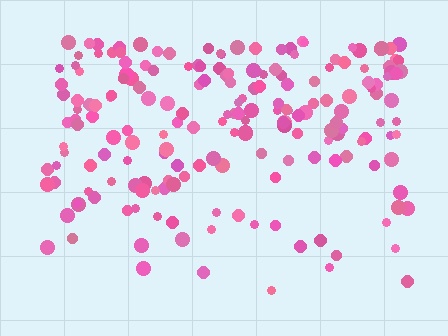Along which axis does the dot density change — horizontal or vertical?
Vertical.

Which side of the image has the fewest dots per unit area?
The bottom.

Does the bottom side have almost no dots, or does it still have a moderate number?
Still a moderate number, just noticeably fewer than the top.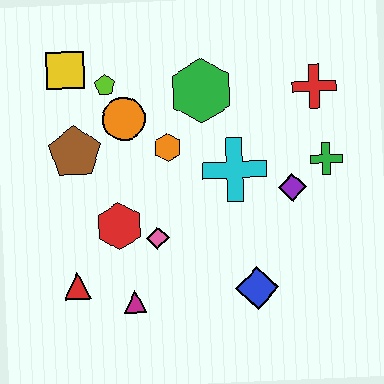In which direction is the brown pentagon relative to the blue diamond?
The brown pentagon is to the left of the blue diamond.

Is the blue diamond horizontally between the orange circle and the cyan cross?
No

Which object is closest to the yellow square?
The lime pentagon is closest to the yellow square.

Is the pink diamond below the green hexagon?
Yes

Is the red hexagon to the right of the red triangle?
Yes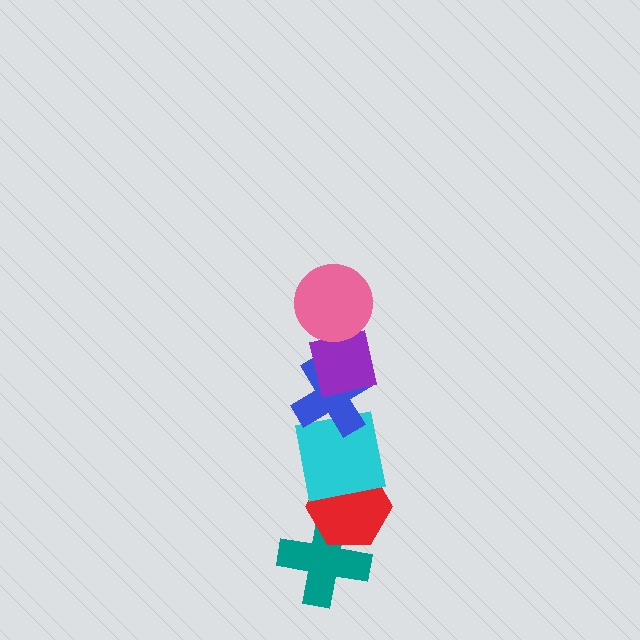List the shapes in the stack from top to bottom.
From top to bottom: the pink circle, the purple square, the blue cross, the cyan square, the red hexagon, the teal cross.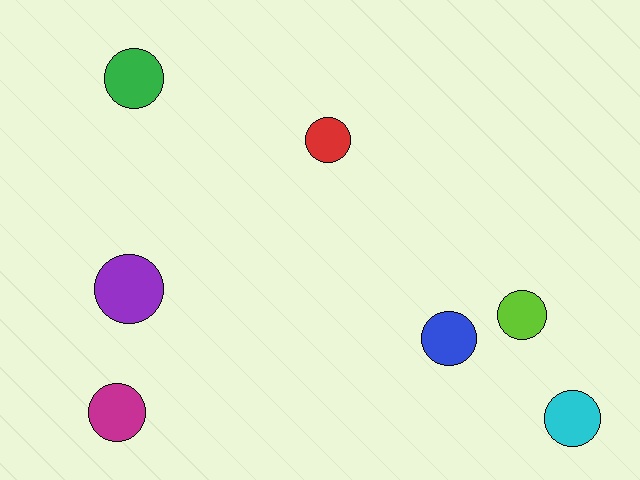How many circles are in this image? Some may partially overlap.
There are 7 circles.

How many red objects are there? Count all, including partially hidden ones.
There is 1 red object.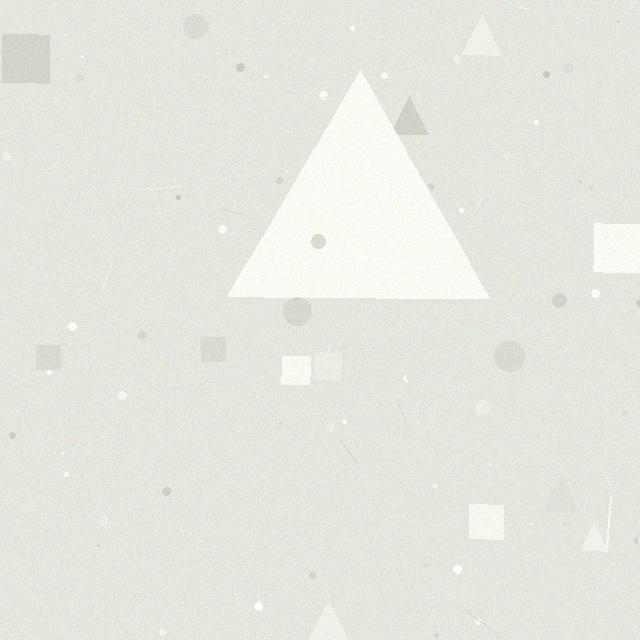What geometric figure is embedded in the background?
A triangle is embedded in the background.